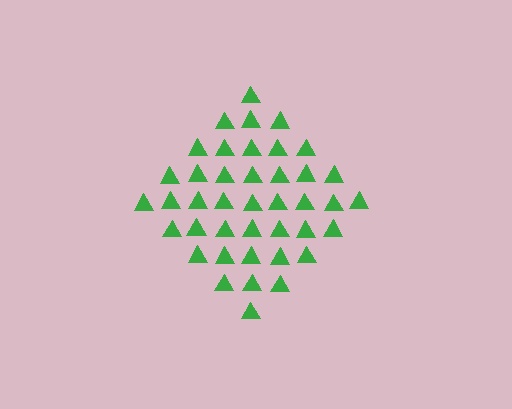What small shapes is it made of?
It is made of small triangles.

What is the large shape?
The large shape is a diamond.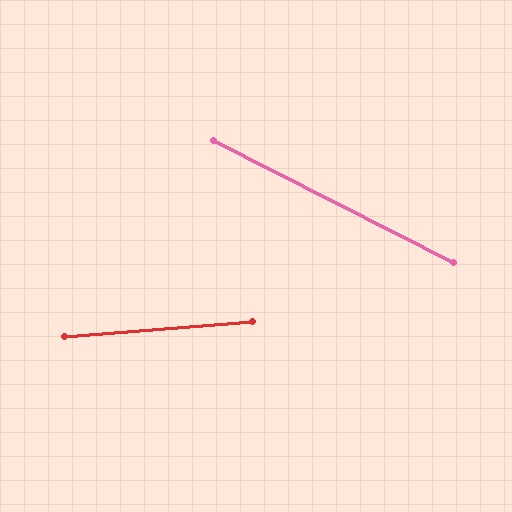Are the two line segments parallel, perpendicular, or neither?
Neither parallel nor perpendicular — they differ by about 32°.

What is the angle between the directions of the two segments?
Approximately 32 degrees.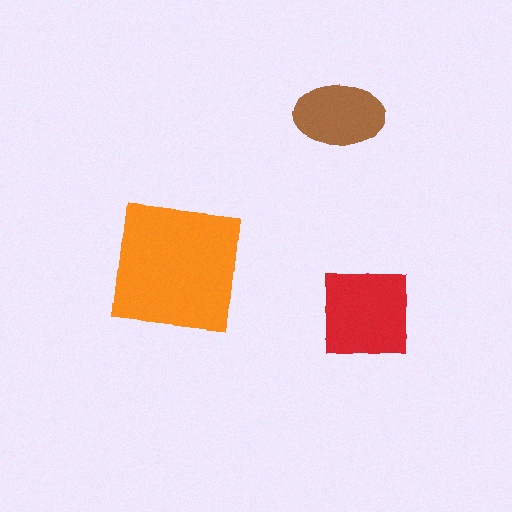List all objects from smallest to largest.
The brown ellipse, the red square, the orange square.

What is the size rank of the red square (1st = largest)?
2nd.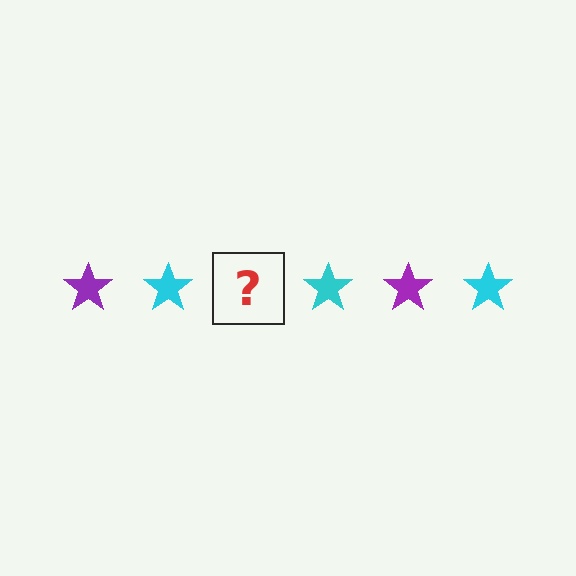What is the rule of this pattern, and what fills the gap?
The rule is that the pattern cycles through purple, cyan stars. The gap should be filled with a purple star.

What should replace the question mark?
The question mark should be replaced with a purple star.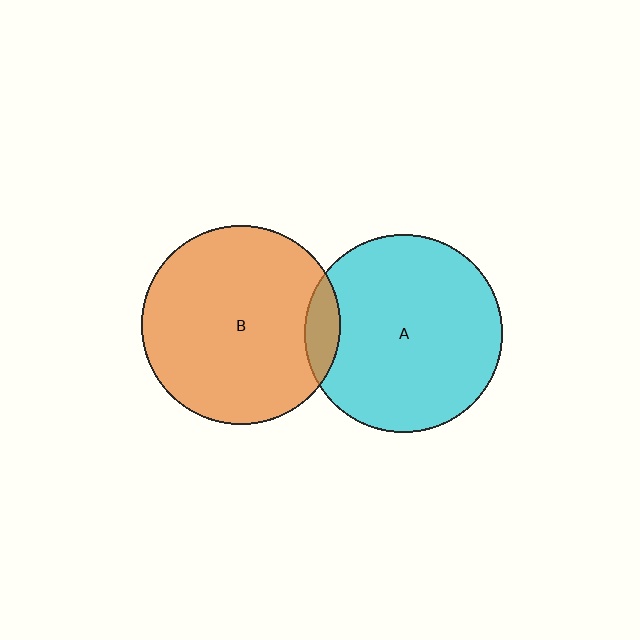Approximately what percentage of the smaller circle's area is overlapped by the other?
Approximately 10%.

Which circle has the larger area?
Circle B (orange).